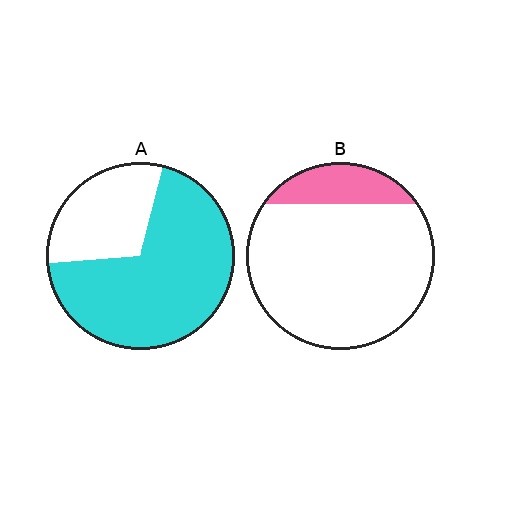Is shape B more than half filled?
No.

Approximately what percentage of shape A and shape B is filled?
A is approximately 70% and B is approximately 15%.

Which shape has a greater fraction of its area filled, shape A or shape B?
Shape A.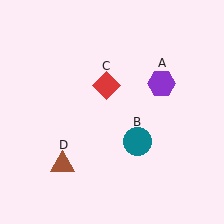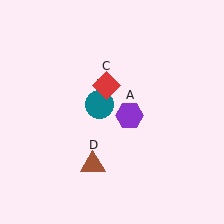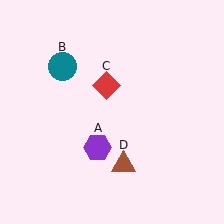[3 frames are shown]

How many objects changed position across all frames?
3 objects changed position: purple hexagon (object A), teal circle (object B), brown triangle (object D).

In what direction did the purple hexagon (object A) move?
The purple hexagon (object A) moved down and to the left.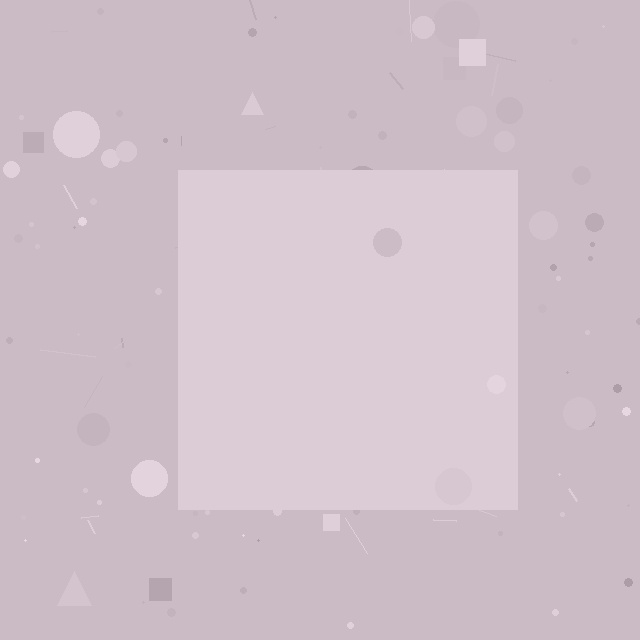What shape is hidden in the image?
A square is hidden in the image.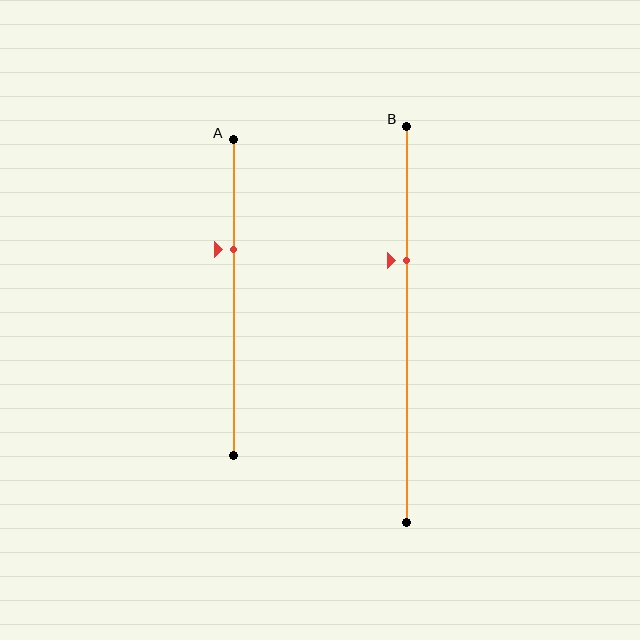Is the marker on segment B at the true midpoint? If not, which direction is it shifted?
No, the marker on segment B is shifted upward by about 16% of the segment length.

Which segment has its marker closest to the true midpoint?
Segment A has its marker closest to the true midpoint.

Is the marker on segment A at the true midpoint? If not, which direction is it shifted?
No, the marker on segment A is shifted upward by about 15% of the segment length.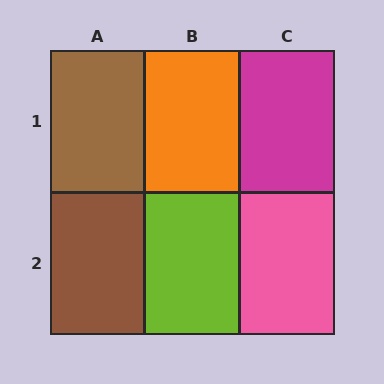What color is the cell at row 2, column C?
Pink.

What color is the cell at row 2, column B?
Lime.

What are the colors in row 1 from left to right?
Brown, orange, magenta.